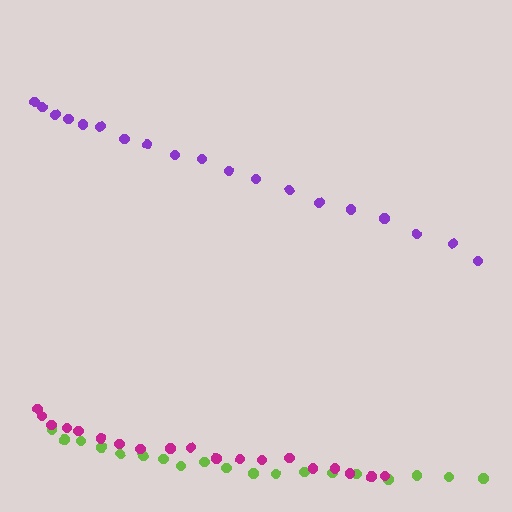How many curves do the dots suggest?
There are 3 distinct paths.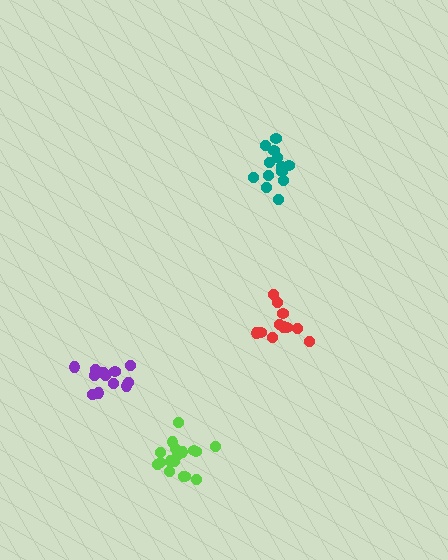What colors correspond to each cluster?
The clusters are colored: teal, red, purple, lime.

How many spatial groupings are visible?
There are 4 spatial groupings.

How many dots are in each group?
Group 1: 13 dots, Group 2: 11 dots, Group 3: 12 dots, Group 4: 17 dots (53 total).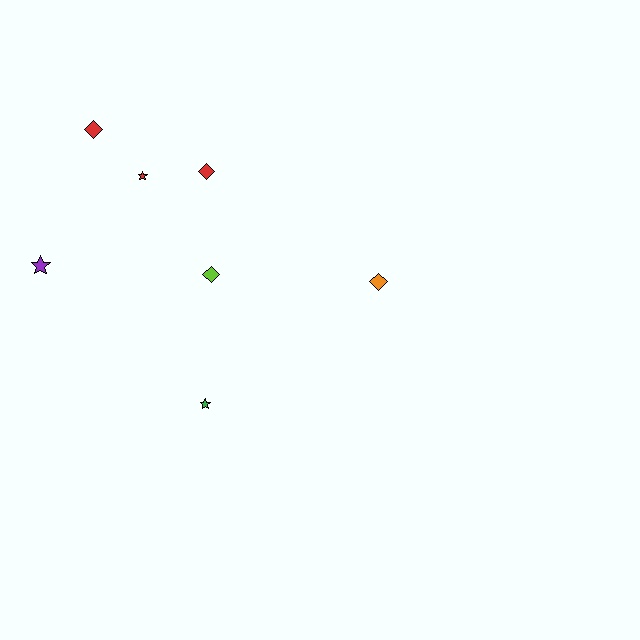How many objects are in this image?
There are 7 objects.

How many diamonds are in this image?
There are 4 diamonds.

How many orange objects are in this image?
There is 1 orange object.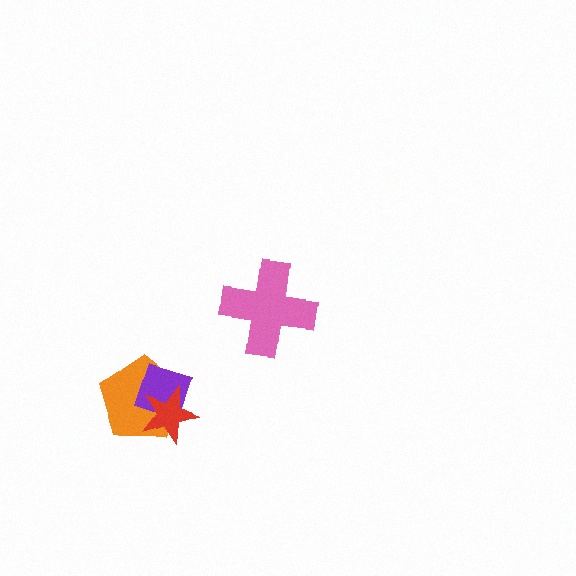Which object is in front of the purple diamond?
The red star is in front of the purple diamond.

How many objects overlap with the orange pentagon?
2 objects overlap with the orange pentagon.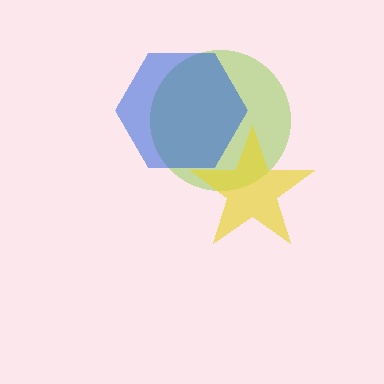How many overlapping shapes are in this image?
There are 3 overlapping shapes in the image.